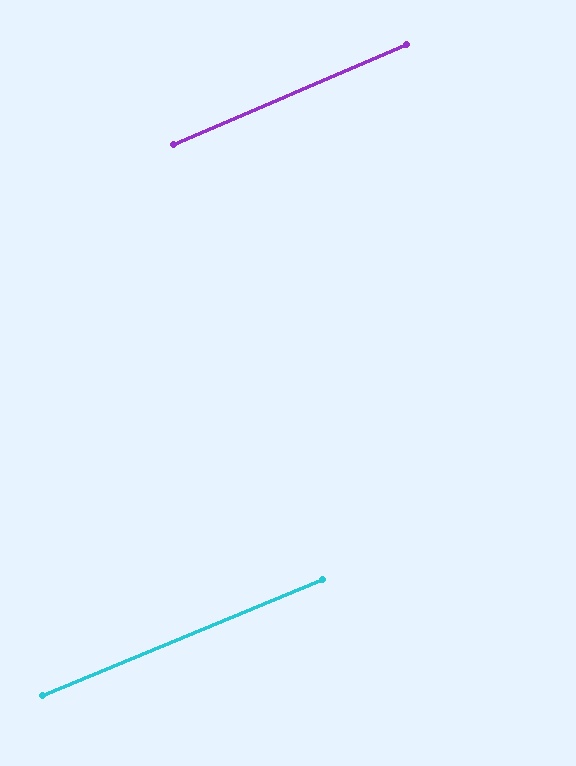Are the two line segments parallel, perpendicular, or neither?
Parallel — their directions differ by only 0.5°.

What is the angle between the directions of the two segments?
Approximately 0 degrees.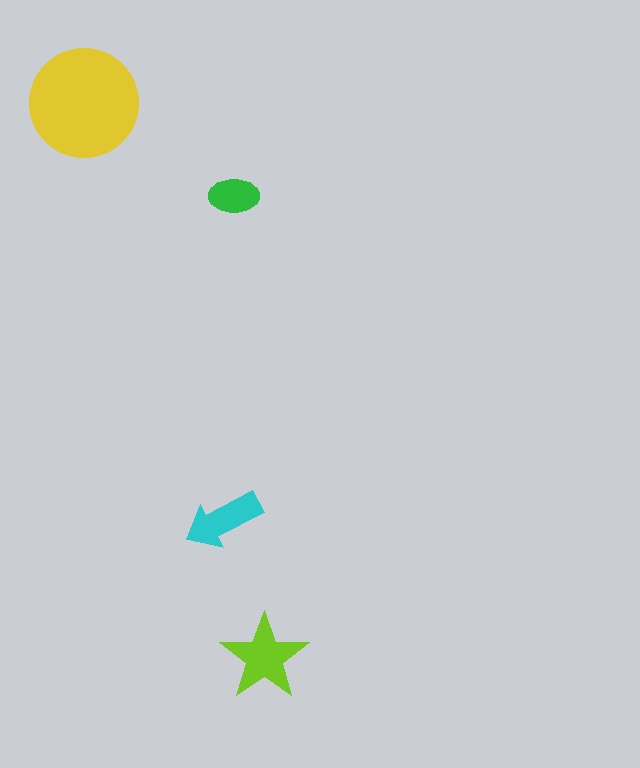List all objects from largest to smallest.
The yellow circle, the lime star, the cyan arrow, the green ellipse.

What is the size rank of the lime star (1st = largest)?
2nd.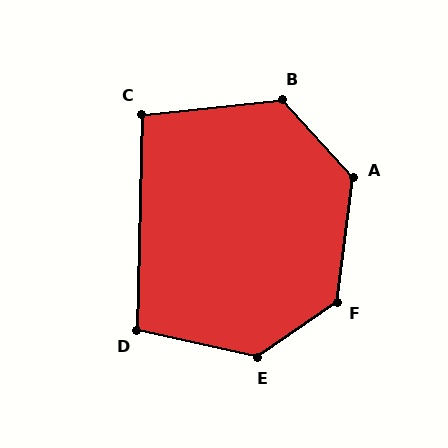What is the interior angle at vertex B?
Approximately 126 degrees (obtuse).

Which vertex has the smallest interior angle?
C, at approximately 97 degrees.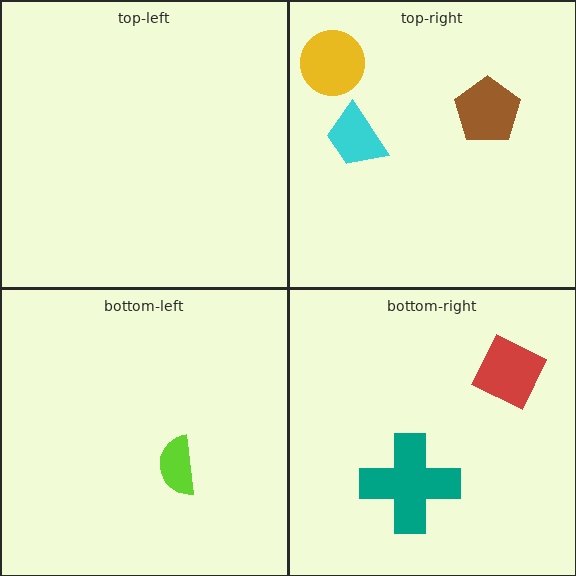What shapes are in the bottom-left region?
The lime semicircle.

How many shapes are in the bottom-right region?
2.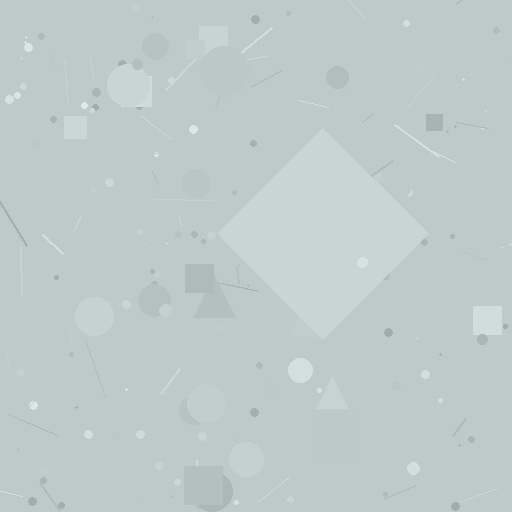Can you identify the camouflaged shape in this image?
The camouflaged shape is a diamond.